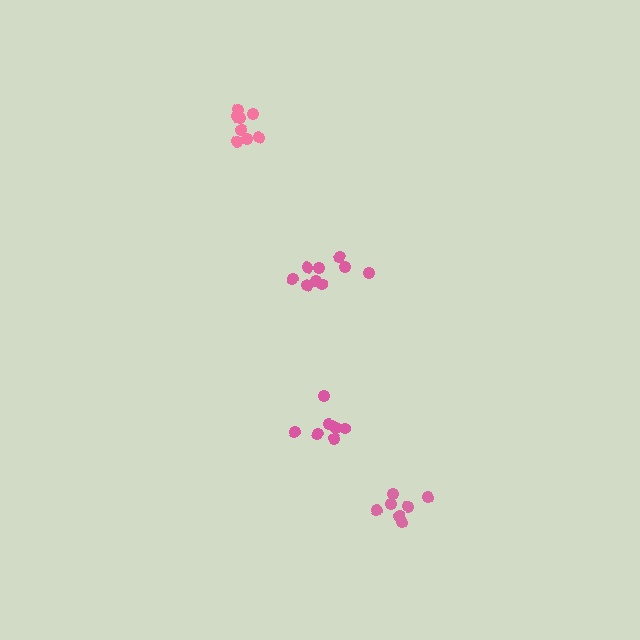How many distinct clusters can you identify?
There are 4 distinct clusters.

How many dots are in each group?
Group 1: 7 dots, Group 2: 9 dots, Group 3: 8 dots, Group 4: 8 dots (32 total).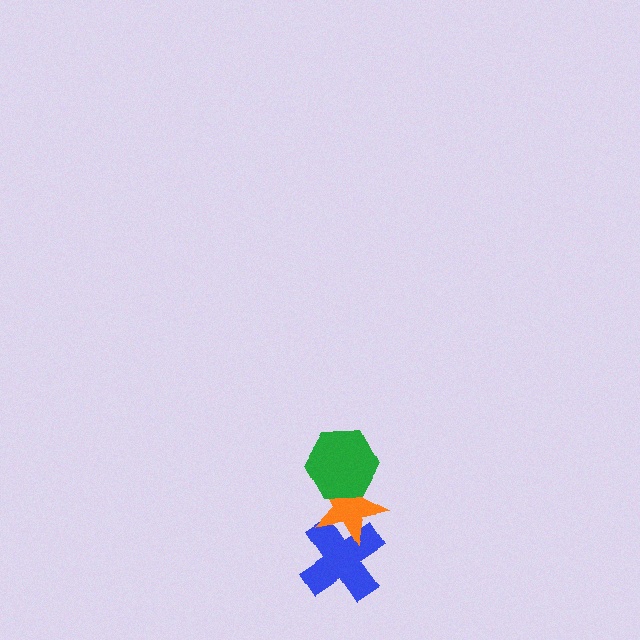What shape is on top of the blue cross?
The orange star is on top of the blue cross.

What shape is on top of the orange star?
The green hexagon is on top of the orange star.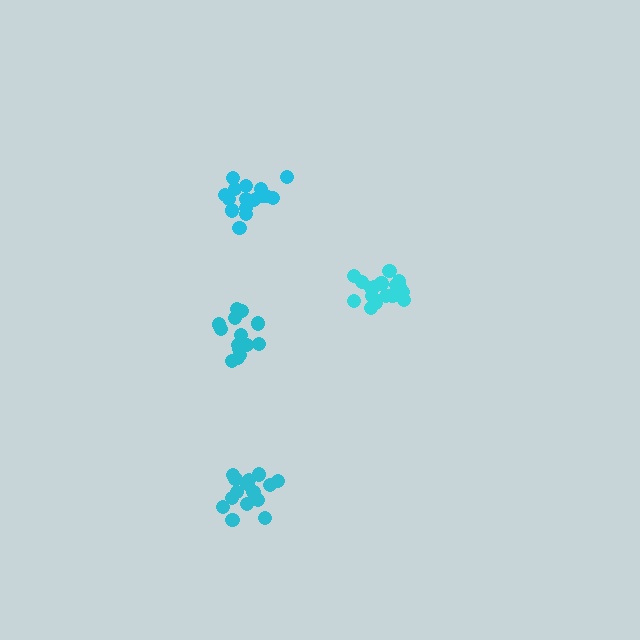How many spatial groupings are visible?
There are 4 spatial groupings.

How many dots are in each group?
Group 1: 16 dots, Group 2: 14 dots, Group 3: 18 dots, Group 4: 15 dots (63 total).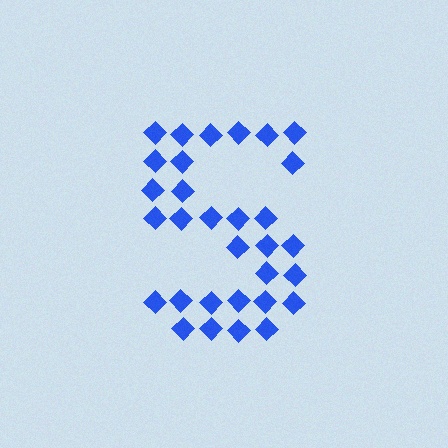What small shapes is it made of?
It is made of small diamonds.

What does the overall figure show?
The overall figure shows the letter S.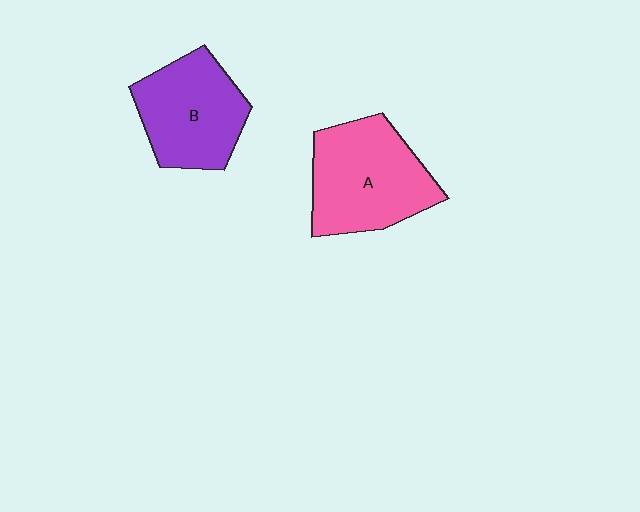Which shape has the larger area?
Shape A (pink).